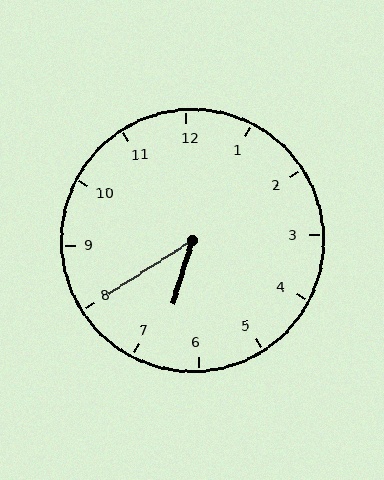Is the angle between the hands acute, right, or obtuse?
It is acute.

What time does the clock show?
6:40.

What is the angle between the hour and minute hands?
Approximately 40 degrees.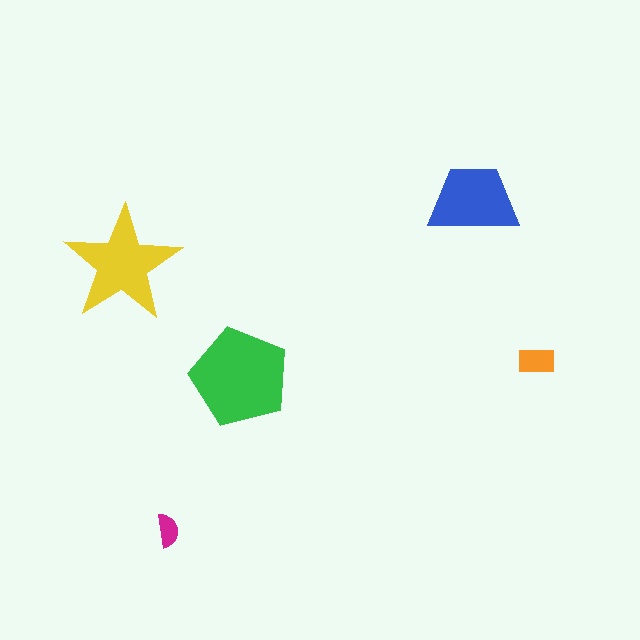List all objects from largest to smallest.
The green pentagon, the yellow star, the blue trapezoid, the orange rectangle, the magenta semicircle.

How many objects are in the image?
There are 5 objects in the image.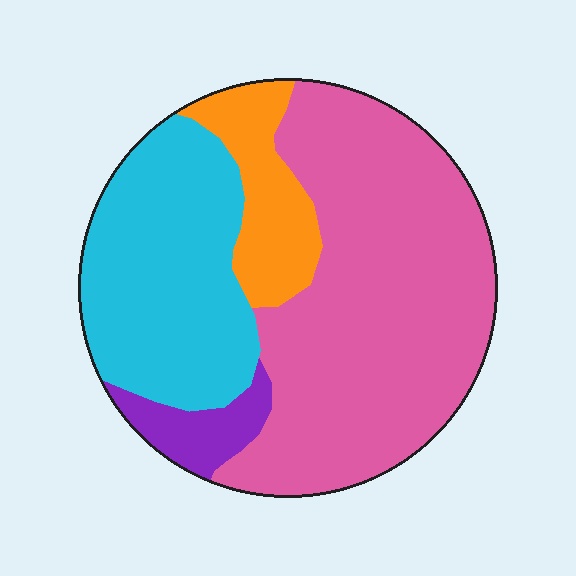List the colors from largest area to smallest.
From largest to smallest: pink, cyan, orange, purple.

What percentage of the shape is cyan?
Cyan covers roughly 30% of the shape.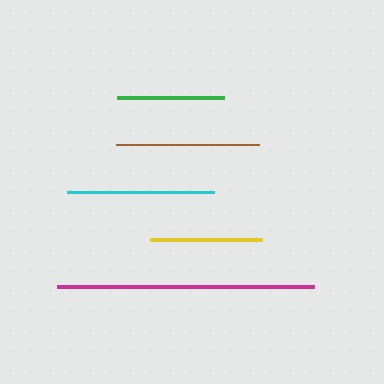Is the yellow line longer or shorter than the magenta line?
The magenta line is longer than the yellow line.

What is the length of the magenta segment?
The magenta segment is approximately 256 pixels long.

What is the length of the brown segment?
The brown segment is approximately 143 pixels long.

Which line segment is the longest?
The magenta line is the longest at approximately 256 pixels.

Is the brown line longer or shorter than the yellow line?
The brown line is longer than the yellow line.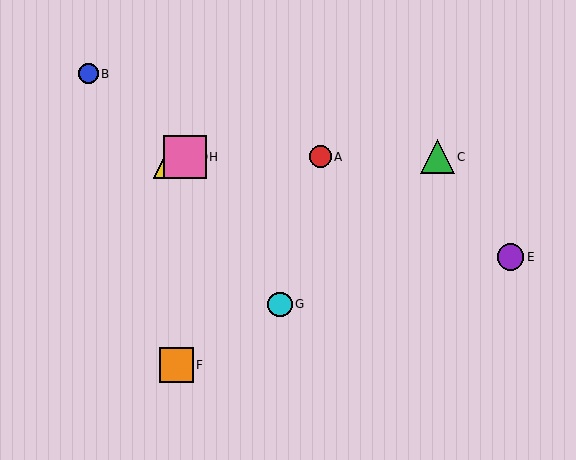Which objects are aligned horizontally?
Objects A, C, D, H are aligned horizontally.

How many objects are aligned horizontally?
4 objects (A, C, D, H) are aligned horizontally.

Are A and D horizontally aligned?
Yes, both are at y≈157.